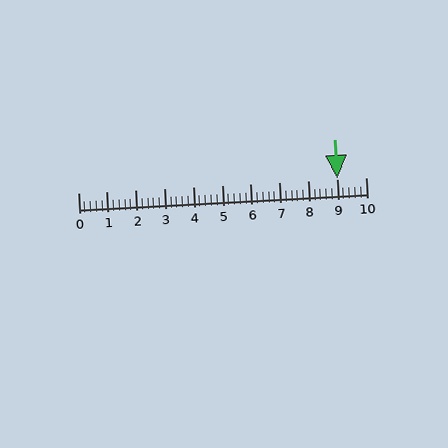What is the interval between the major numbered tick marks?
The major tick marks are spaced 1 units apart.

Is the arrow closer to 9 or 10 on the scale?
The arrow is closer to 9.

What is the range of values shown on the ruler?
The ruler shows values from 0 to 10.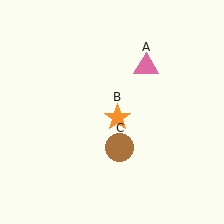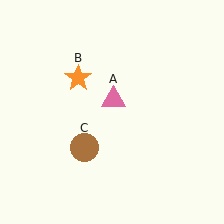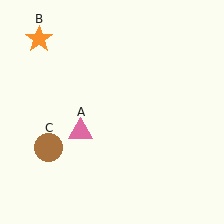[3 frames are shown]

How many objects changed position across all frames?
3 objects changed position: pink triangle (object A), orange star (object B), brown circle (object C).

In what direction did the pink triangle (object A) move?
The pink triangle (object A) moved down and to the left.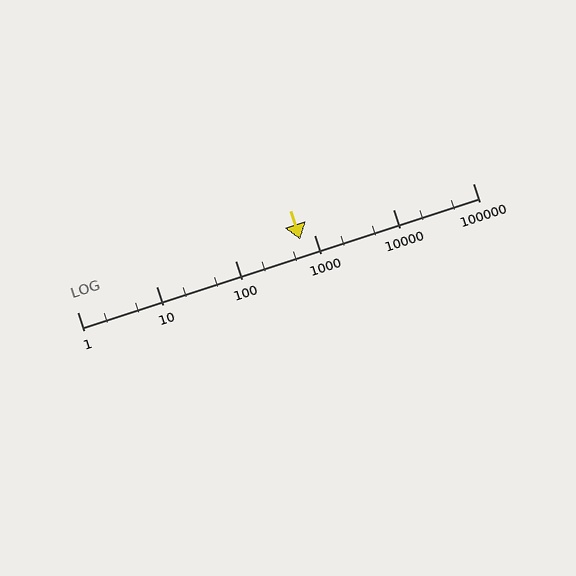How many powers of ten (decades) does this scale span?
The scale spans 5 decades, from 1 to 100000.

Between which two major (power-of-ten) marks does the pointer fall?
The pointer is between 100 and 1000.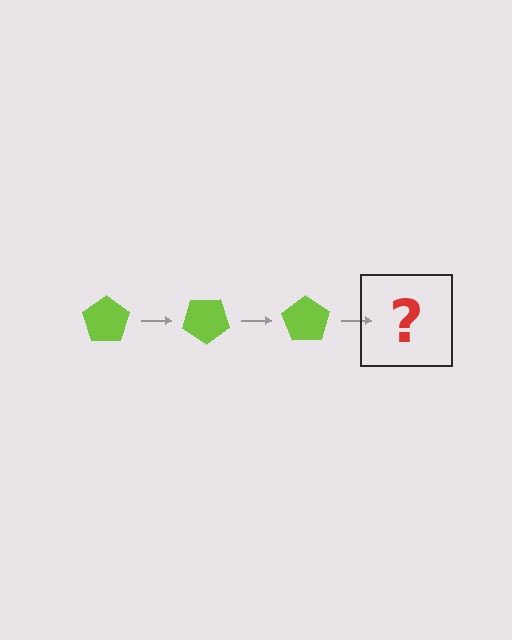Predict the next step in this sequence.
The next step is a lime pentagon rotated 105 degrees.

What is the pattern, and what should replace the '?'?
The pattern is that the pentagon rotates 35 degrees each step. The '?' should be a lime pentagon rotated 105 degrees.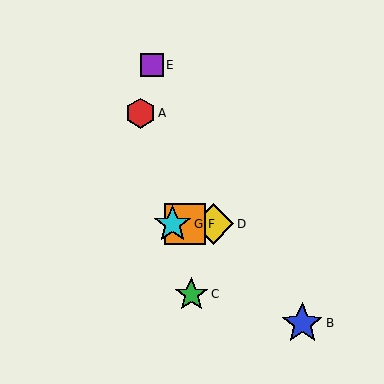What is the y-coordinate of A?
Object A is at y≈113.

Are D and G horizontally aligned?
Yes, both are at y≈224.